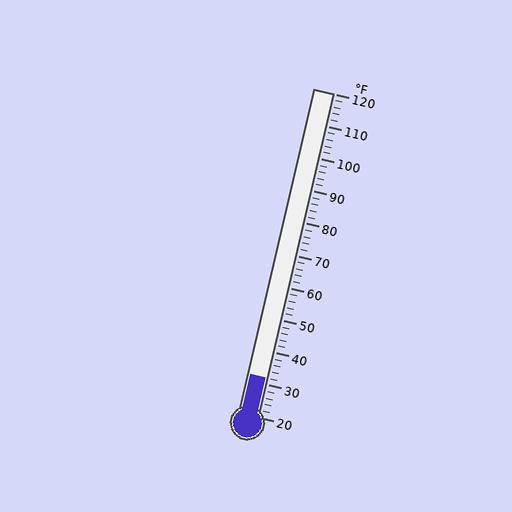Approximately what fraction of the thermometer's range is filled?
The thermometer is filled to approximately 10% of its range.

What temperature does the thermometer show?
The thermometer shows approximately 32°F.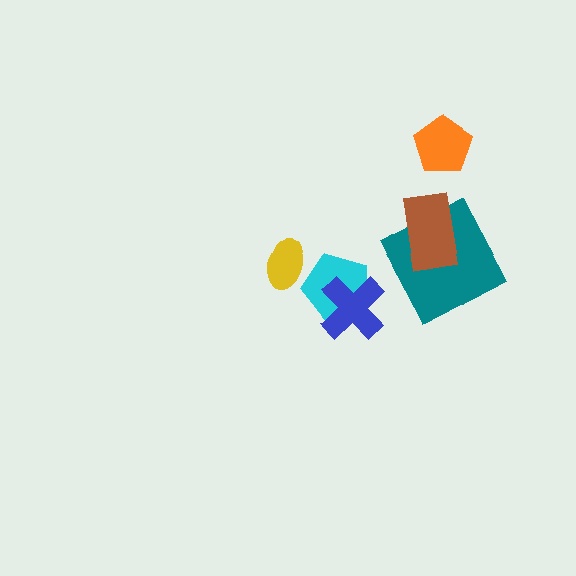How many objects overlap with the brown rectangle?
1 object overlaps with the brown rectangle.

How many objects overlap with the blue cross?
1 object overlaps with the blue cross.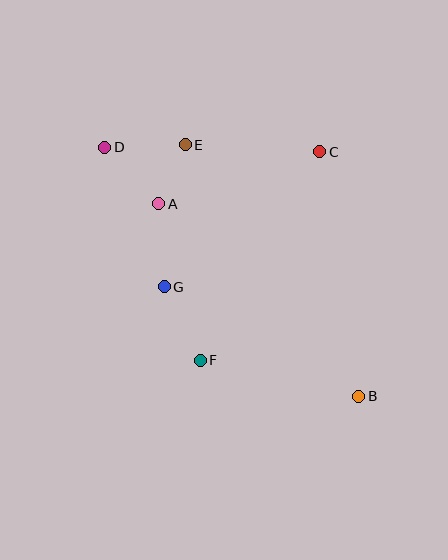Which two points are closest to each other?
Points A and E are closest to each other.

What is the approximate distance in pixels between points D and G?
The distance between D and G is approximately 152 pixels.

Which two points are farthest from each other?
Points B and D are farthest from each other.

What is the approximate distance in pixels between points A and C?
The distance between A and C is approximately 169 pixels.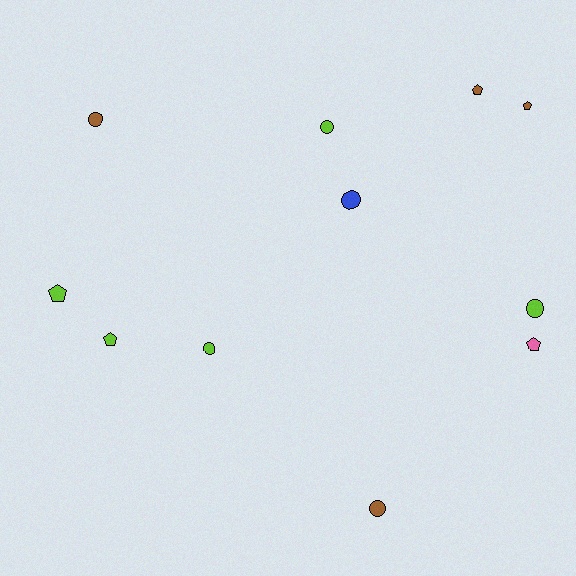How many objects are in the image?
There are 11 objects.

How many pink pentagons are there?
There is 1 pink pentagon.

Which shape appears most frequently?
Circle, with 6 objects.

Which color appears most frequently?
Lime, with 5 objects.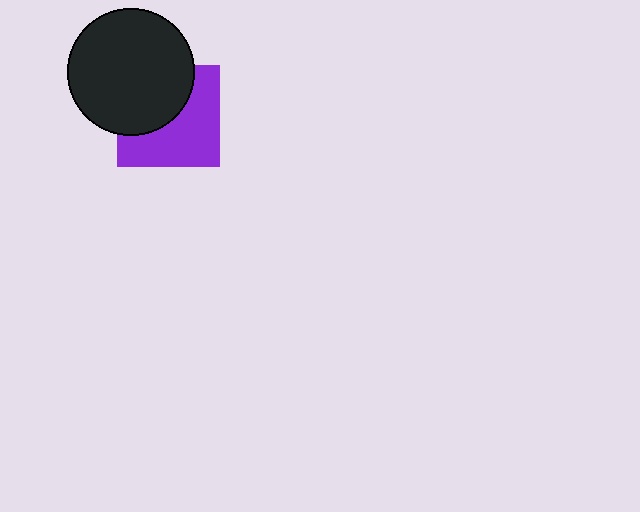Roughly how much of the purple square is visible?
About half of it is visible (roughly 56%).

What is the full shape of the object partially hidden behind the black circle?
The partially hidden object is a purple square.